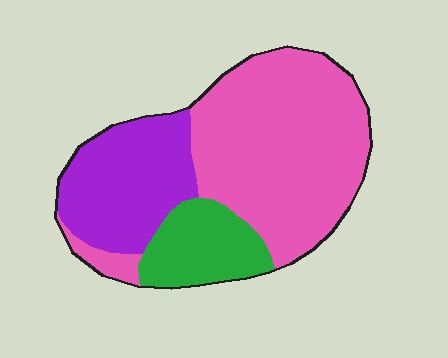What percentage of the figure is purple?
Purple takes up about one quarter (1/4) of the figure.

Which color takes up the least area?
Green, at roughly 15%.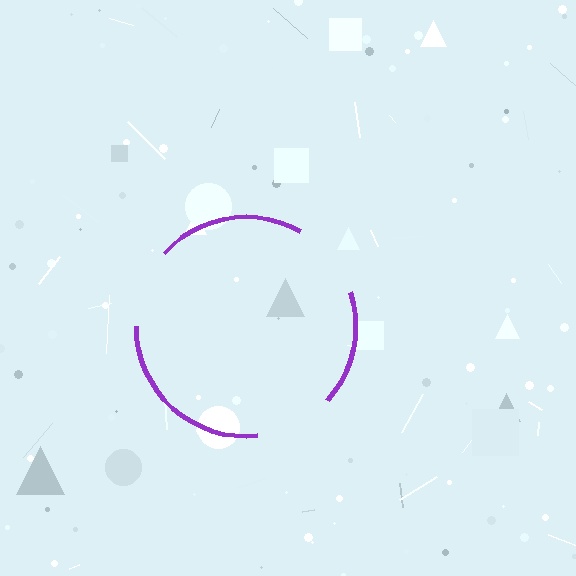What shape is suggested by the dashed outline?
The dashed outline suggests a circle.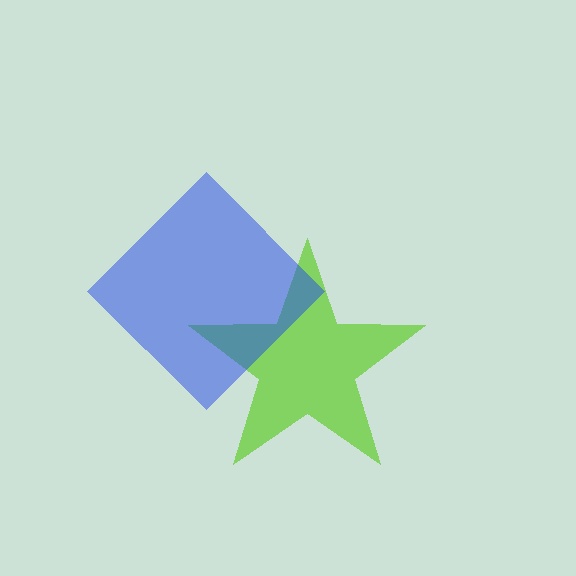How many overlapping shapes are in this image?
There are 2 overlapping shapes in the image.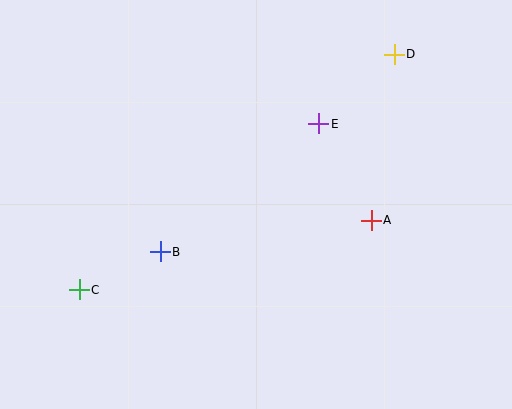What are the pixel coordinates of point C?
Point C is at (79, 290).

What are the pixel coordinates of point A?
Point A is at (371, 220).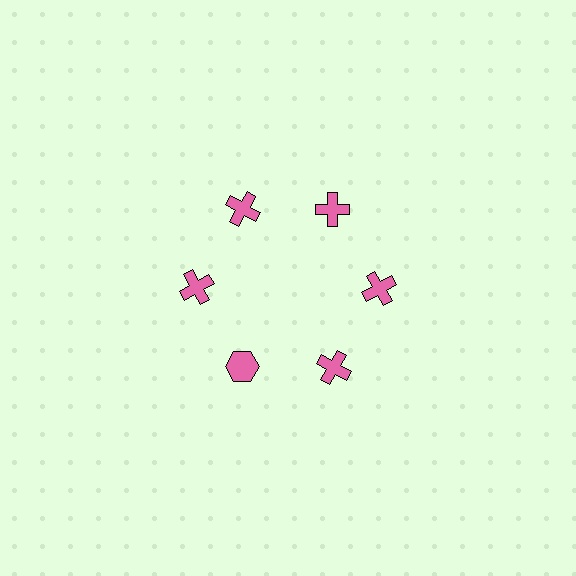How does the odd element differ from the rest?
It has a different shape: hexagon instead of cross.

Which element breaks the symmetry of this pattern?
The pink hexagon at roughly the 7 o'clock position breaks the symmetry. All other shapes are pink crosses.